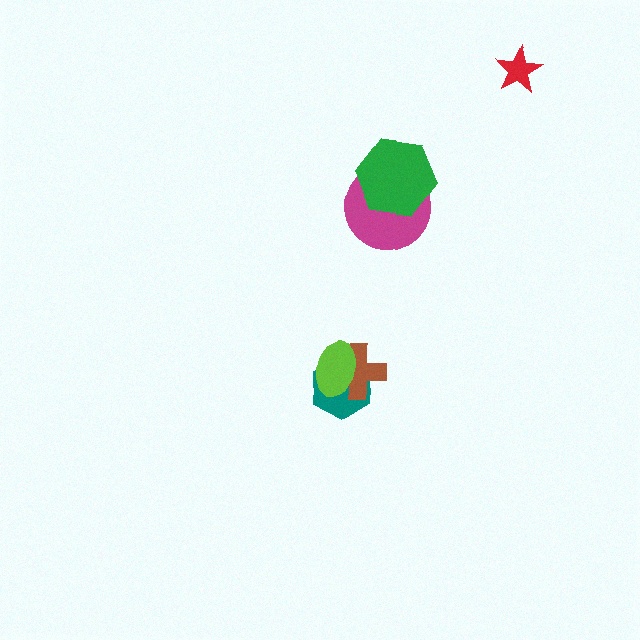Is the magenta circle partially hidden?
Yes, it is partially covered by another shape.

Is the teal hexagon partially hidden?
Yes, it is partially covered by another shape.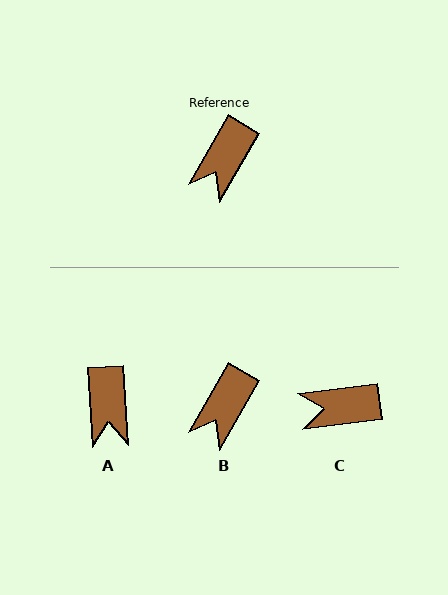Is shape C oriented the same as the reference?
No, it is off by about 53 degrees.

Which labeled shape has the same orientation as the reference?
B.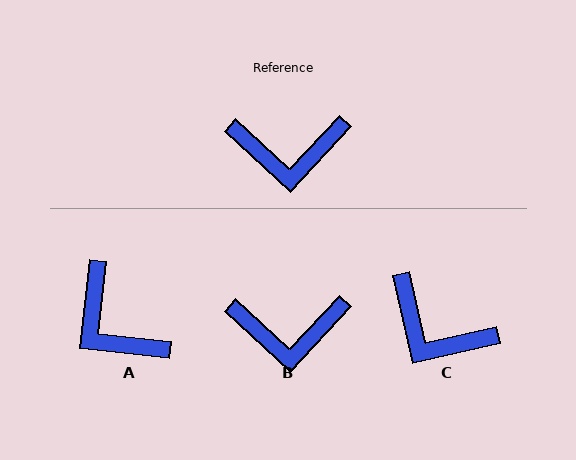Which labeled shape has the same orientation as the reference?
B.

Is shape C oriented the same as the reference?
No, it is off by about 34 degrees.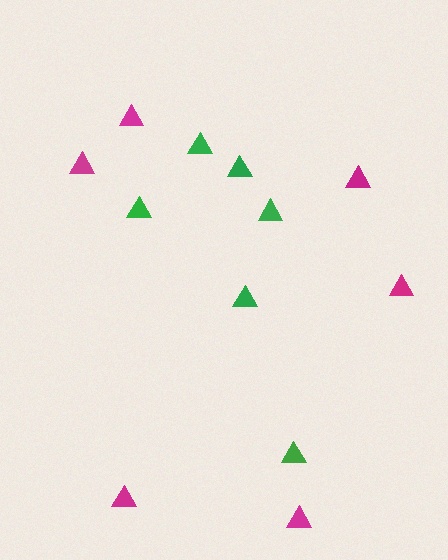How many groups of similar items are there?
There are 2 groups: one group of green triangles (6) and one group of magenta triangles (6).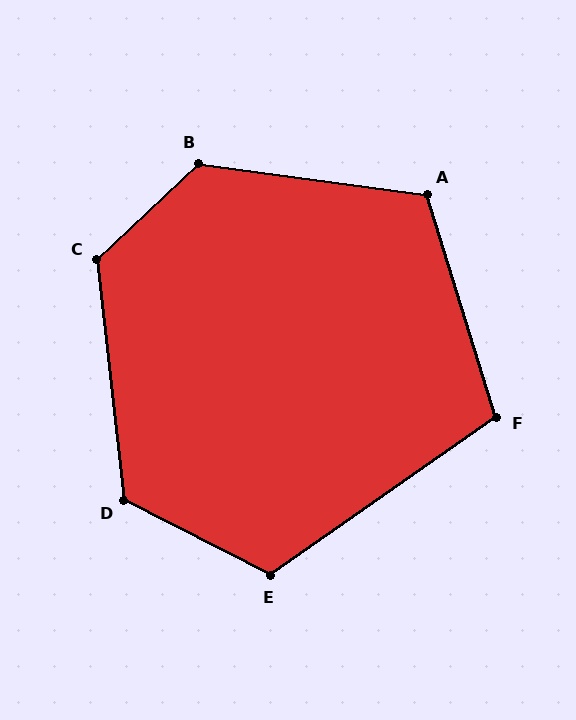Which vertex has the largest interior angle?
B, at approximately 129 degrees.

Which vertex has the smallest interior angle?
F, at approximately 108 degrees.